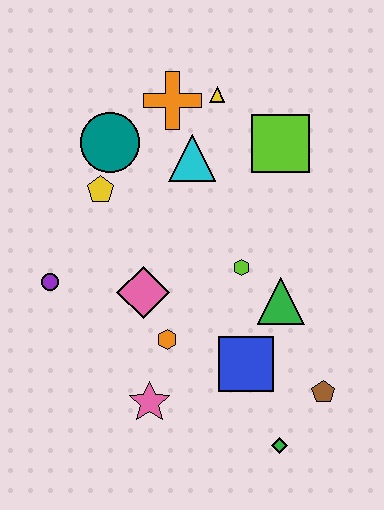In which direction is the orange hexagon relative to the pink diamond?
The orange hexagon is below the pink diamond.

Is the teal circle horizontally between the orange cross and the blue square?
No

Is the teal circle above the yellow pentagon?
Yes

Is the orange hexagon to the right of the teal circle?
Yes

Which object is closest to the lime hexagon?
The green triangle is closest to the lime hexagon.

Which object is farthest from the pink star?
The yellow triangle is farthest from the pink star.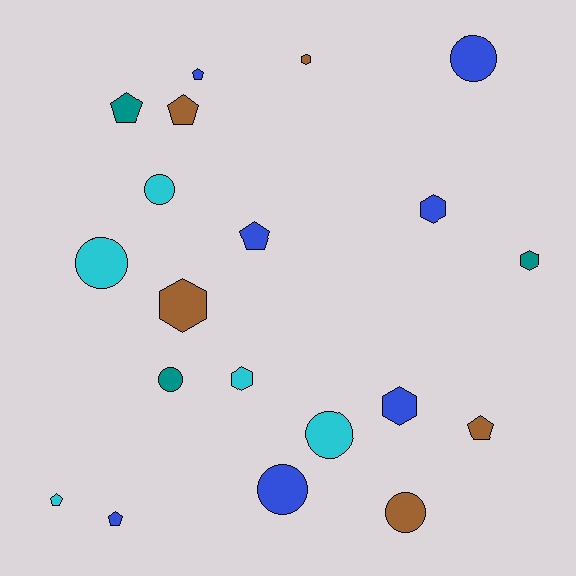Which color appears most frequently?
Blue, with 7 objects.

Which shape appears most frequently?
Pentagon, with 7 objects.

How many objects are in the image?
There are 20 objects.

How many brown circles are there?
There is 1 brown circle.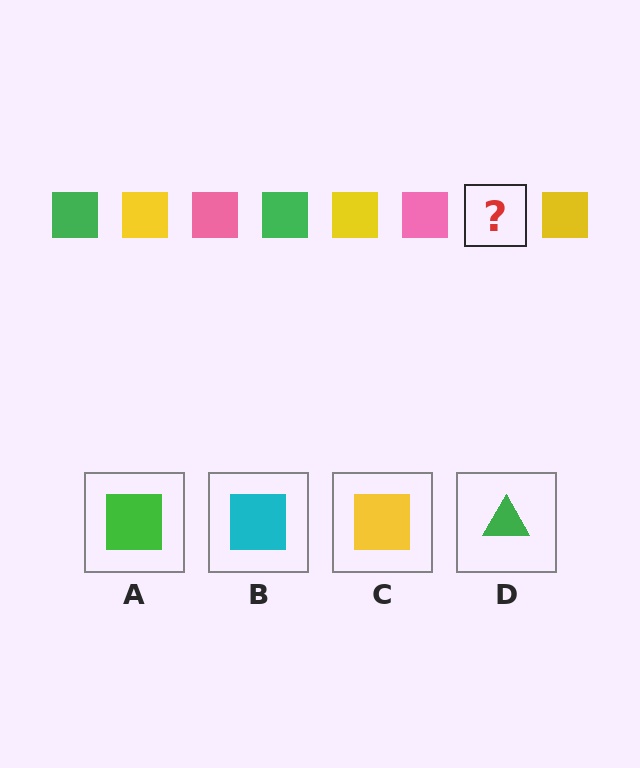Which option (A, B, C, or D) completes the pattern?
A.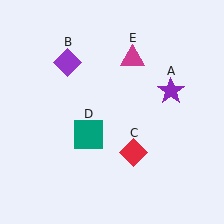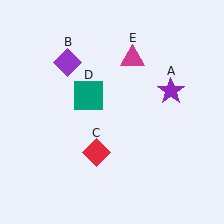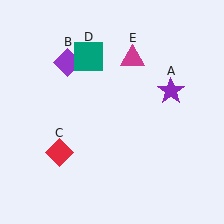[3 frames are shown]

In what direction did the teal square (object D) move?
The teal square (object D) moved up.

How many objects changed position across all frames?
2 objects changed position: red diamond (object C), teal square (object D).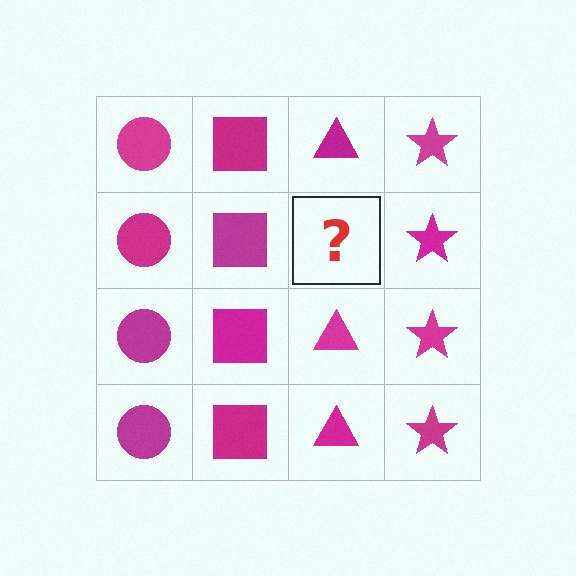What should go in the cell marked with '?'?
The missing cell should contain a magenta triangle.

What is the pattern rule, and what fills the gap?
The rule is that each column has a consistent shape. The gap should be filled with a magenta triangle.